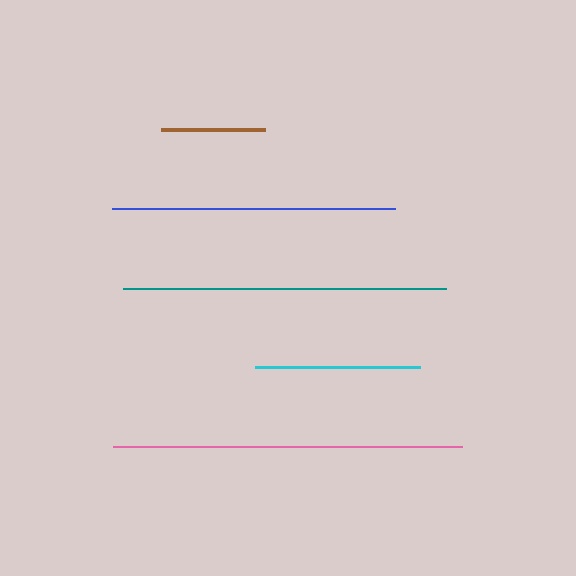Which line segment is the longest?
The pink line is the longest at approximately 349 pixels.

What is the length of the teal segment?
The teal segment is approximately 323 pixels long.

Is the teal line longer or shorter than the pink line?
The pink line is longer than the teal line.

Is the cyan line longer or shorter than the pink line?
The pink line is longer than the cyan line.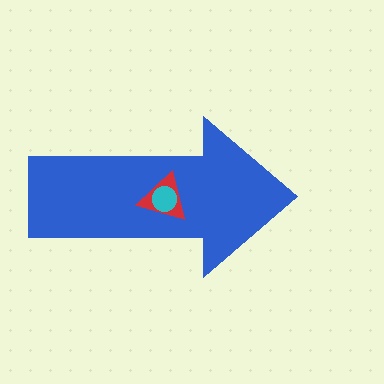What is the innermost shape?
The cyan circle.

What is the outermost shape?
The blue arrow.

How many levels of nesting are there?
3.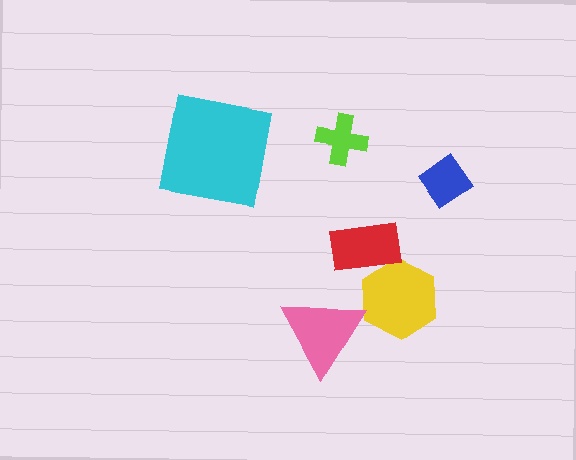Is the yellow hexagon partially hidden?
Yes, it is partially covered by another shape.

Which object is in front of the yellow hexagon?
The red rectangle is in front of the yellow hexagon.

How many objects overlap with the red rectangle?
1 object overlaps with the red rectangle.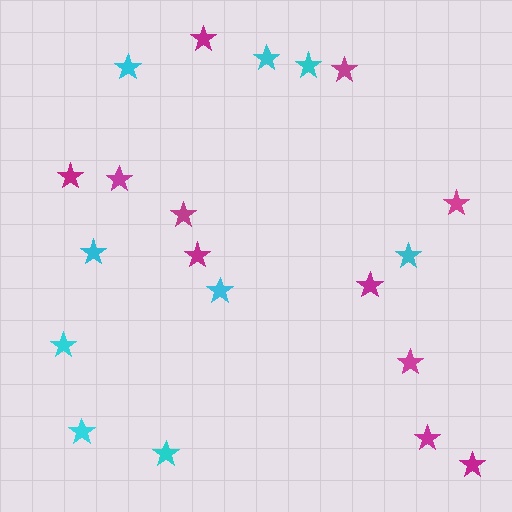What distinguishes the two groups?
There are 2 groups: one group of magenta stars (11) and one group of cyan stars (9).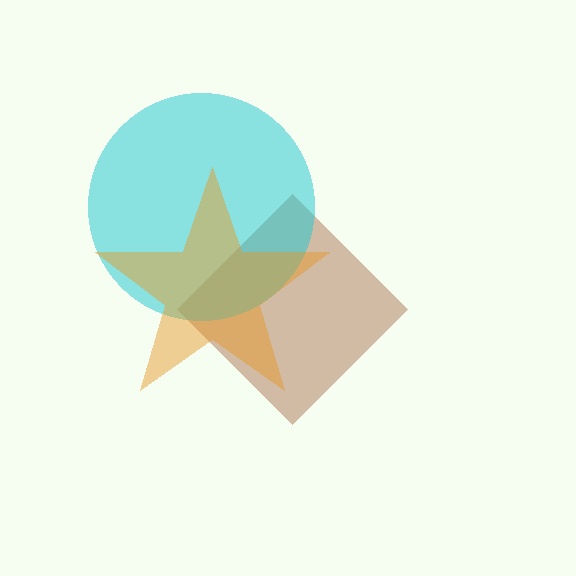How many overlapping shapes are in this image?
There are 3 overlapping shapes in the image.